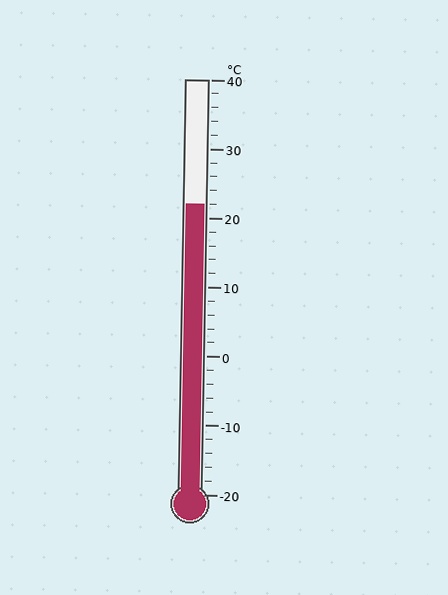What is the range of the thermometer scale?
The thermometer scale ranges from -20°C to 40°C.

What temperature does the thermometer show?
The thermometer shows approximately 22°C.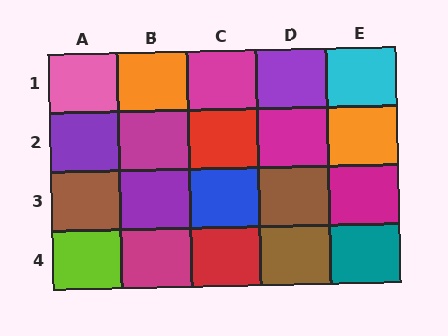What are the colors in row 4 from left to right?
Lime, magenta, red, brown, teal.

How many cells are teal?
1 cell is teal.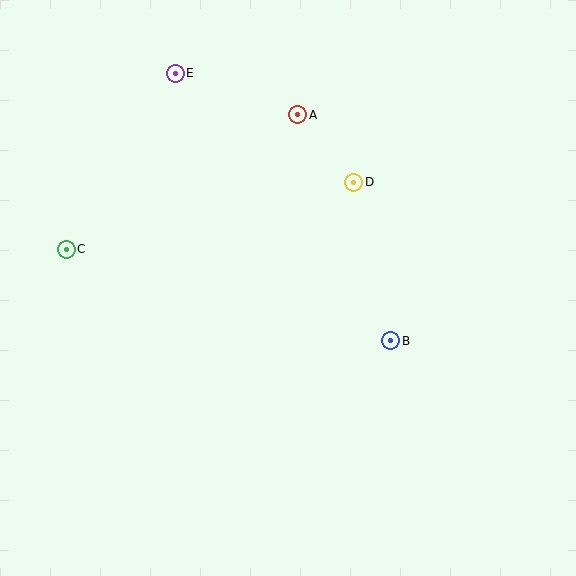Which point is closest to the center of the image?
Point B at (391, 341) is closest to the center.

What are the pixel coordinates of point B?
Point B is at (391, 341).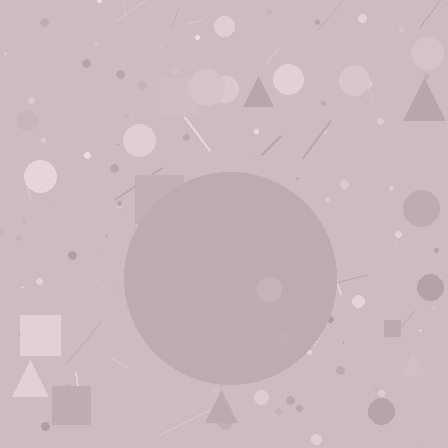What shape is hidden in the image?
A circle is hidden in the image.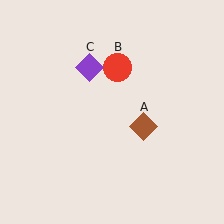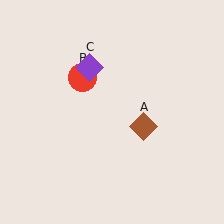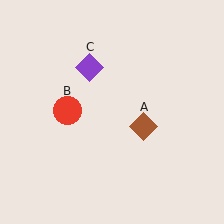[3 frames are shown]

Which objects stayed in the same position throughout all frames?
Brown diamond (object A) and purple diamond (object C) remained stationary.